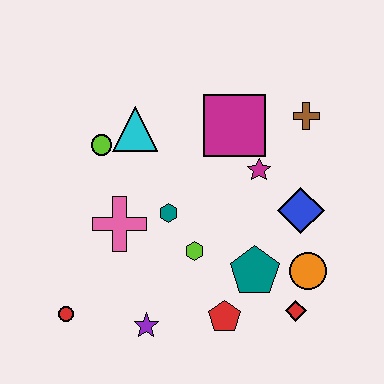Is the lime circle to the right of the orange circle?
No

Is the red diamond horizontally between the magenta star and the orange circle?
Yes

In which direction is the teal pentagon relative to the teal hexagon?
The teal pentagon is to the right of the teal hexagon.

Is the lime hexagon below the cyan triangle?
Yes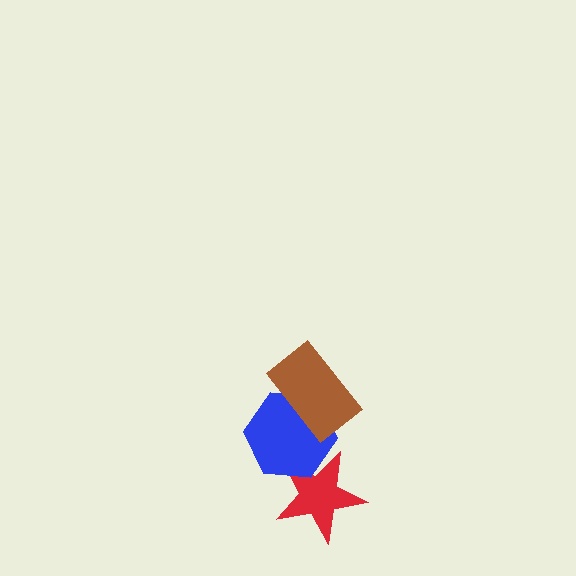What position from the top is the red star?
The red star is 3rd from the top.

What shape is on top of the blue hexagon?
The brown rectangle is on top of the blue hexagon.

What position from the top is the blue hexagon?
The blue hexagon is 2nd from the top.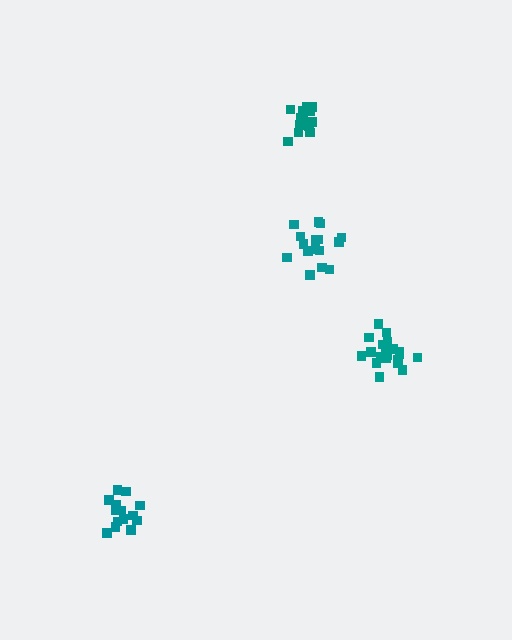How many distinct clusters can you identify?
There are 4 distinct clusters.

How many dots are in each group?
Group 1: 17 dots, Group 2: 14 dots, Group 3: 20 dots, Group 4: 14 dots (65 total).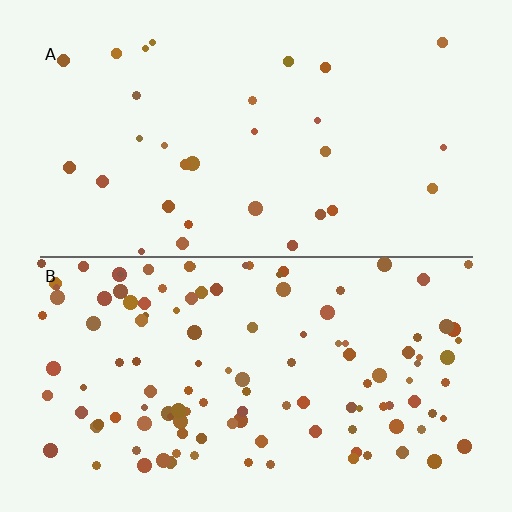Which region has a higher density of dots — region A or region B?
B (the bottom).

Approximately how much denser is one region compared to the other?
Approximately 4.0× — region B over region A.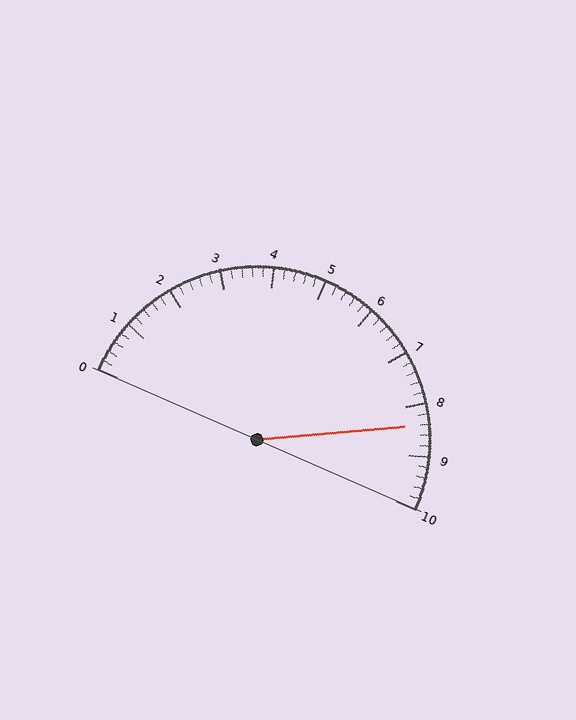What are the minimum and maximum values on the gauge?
The gauge ranges from 0 to 10.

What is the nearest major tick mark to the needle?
The nearest major tick mark is 8.